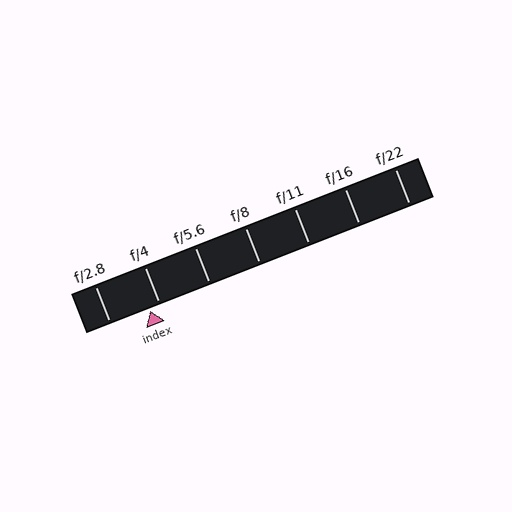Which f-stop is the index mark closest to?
The index mark is closest to f/4.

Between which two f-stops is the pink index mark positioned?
The index mark is between f/2.8 and f/4.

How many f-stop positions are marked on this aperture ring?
There are 7 f-stop positions marked.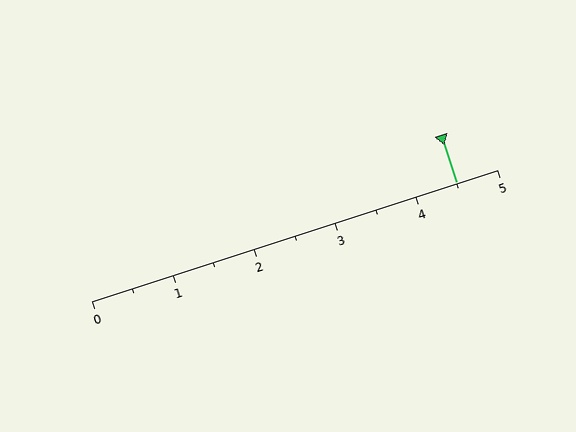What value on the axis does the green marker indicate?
The marker indicates approximately 4.5.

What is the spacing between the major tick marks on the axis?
The major ticks are spaced 1 apart.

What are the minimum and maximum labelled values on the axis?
The axis runs from 0 to 5.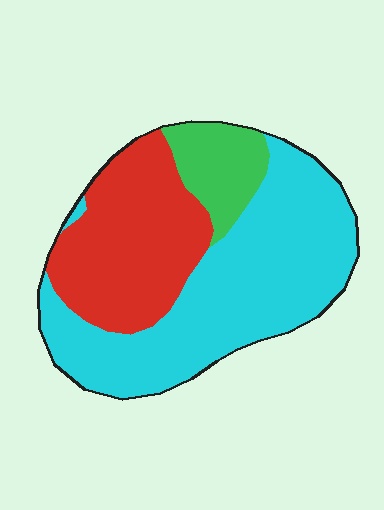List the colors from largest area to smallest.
From largest to smallest: cyan, red, green.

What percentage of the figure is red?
Red covers 33% of the figure.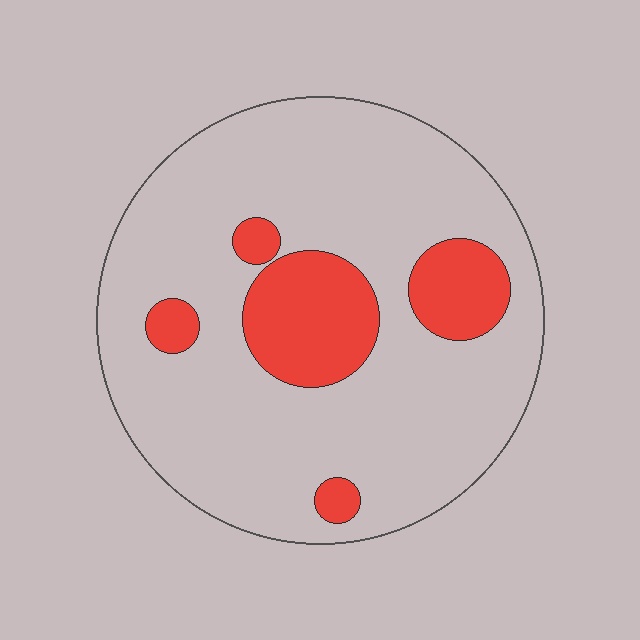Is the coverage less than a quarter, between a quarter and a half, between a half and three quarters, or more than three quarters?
Less than a quarter.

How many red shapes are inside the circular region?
5.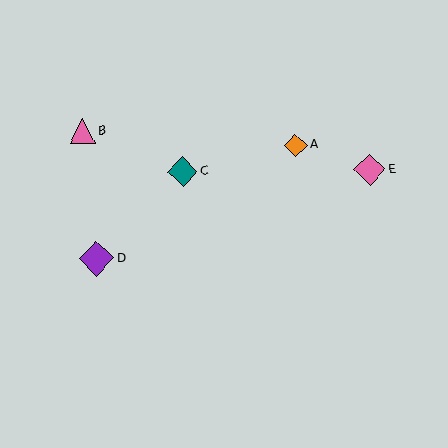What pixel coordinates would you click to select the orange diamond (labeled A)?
Click at (295, 145) to select the orange diamond A.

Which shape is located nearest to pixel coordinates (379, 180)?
The pink diamond (labeled E) at (370, 169) is nearest to that location.